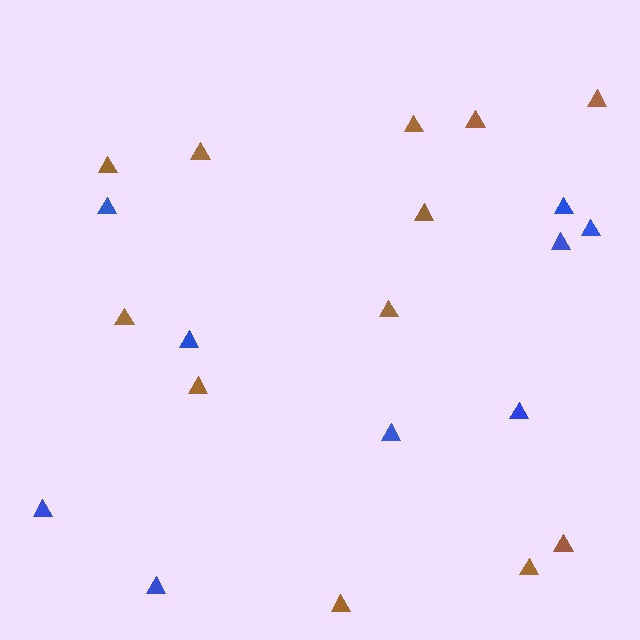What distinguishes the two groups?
There are 2 groups: one group of blue triangles (9) and one group of brown triangles (12).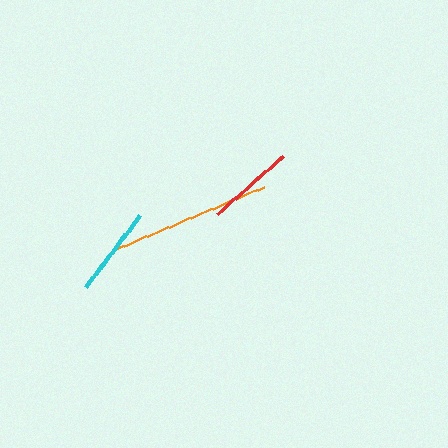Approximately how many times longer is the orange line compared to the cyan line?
The orange line is approximately 1.8 times the length of the cyan line.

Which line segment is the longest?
The orange line is the longest at approximately 160 pixels.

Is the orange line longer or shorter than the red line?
The orange line is longer than the red line.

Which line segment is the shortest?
The red line is the shortest at approximately 88 pixels.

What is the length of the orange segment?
The orange segment is approximately 160 pixels long.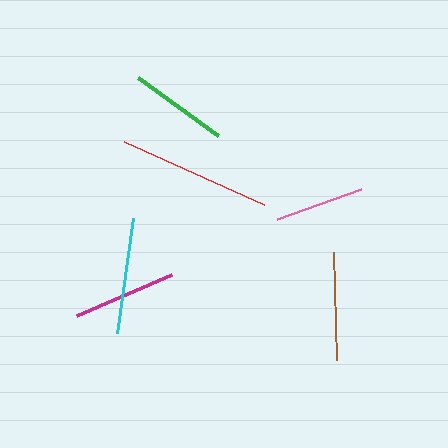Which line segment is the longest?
The red line is the longest at approximately 153 pixels.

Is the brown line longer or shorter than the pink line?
The brown line is longer than the pink line.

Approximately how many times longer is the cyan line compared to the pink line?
The cyan line is approximately 1.3 times the length of the pink line.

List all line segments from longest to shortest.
From longest to shortest: red, cyan, brown, magenta, green, pink.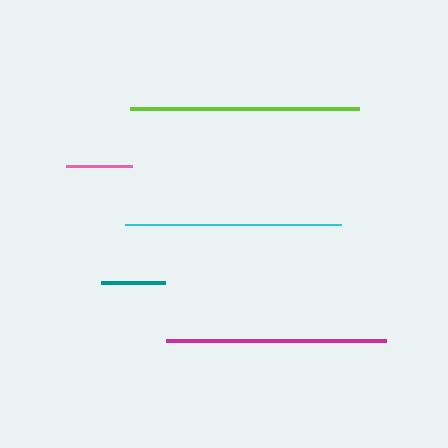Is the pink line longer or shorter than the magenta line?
The magenta line is longer than the pink line.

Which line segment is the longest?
The lime line is the longest at approximately 229 pixels.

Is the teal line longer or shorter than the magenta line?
The magenta line is longer than the teal line.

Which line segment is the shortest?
The teal line is the shortest at approximately 64 pixels.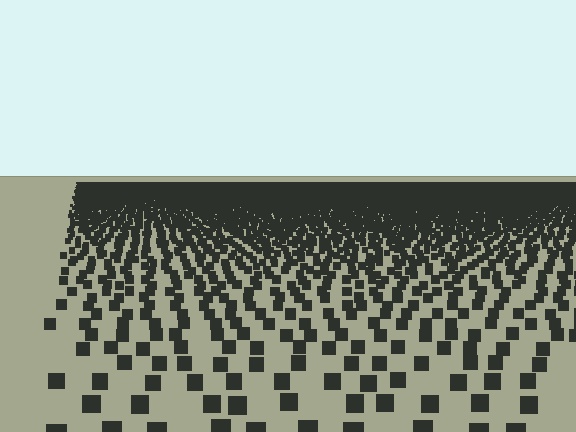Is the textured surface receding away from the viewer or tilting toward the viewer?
The surface is receding away from the viewer. Texture elements get smaller and denser toward the top.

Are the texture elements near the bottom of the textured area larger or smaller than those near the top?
Larger. Near the bottom, elements are closer to the viewer and appear at a bigger on-screen size.